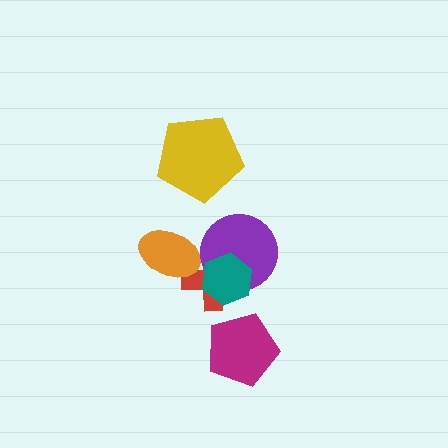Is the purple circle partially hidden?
Yes, it is partially covered by another shape.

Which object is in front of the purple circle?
The teal hexagon is in front of the purple circle.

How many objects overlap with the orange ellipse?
1 object overlaps with the orange ellipse.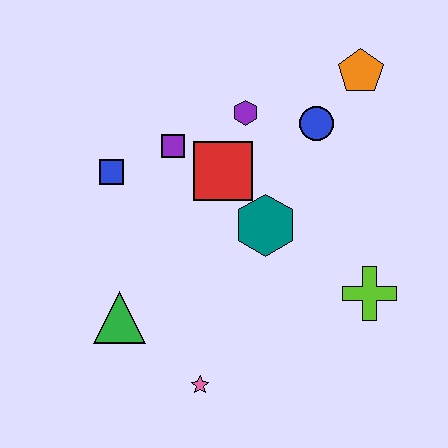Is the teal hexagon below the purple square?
Yes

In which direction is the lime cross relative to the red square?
The lime cross is to the right of the red square.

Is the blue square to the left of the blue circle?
Yes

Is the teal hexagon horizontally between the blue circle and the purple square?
Yes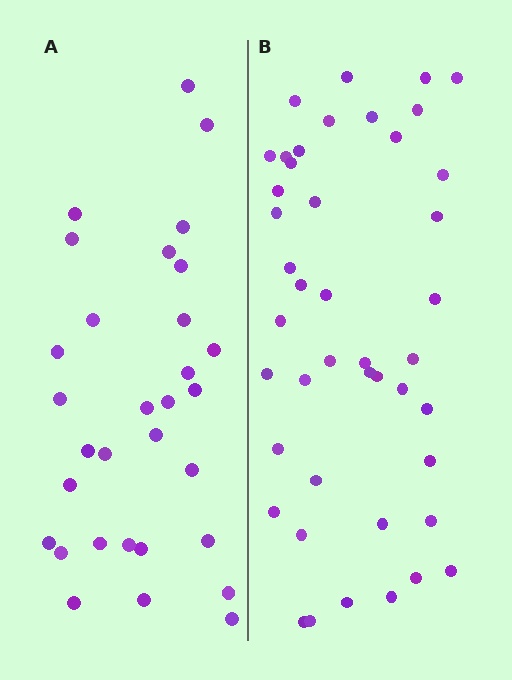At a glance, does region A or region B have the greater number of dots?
Region B (the right region) has more dots.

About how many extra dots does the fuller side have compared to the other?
Region B has approximately 15 more dots than region A.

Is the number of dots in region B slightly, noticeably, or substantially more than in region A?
Region B has noticeably more, but not dramatically so. The ratio is roughly 1.4 to 1.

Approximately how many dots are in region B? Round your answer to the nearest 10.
About 40 dots. (The exact count is 44, which rounds to 40.)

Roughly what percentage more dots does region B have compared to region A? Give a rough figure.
About 40% more.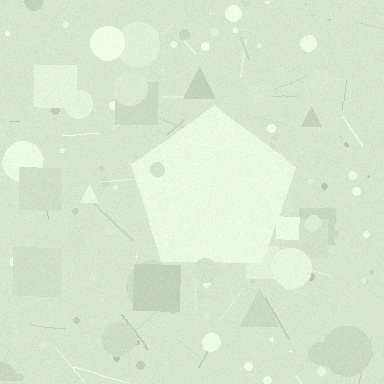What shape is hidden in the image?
A pentagon is hidden in the image.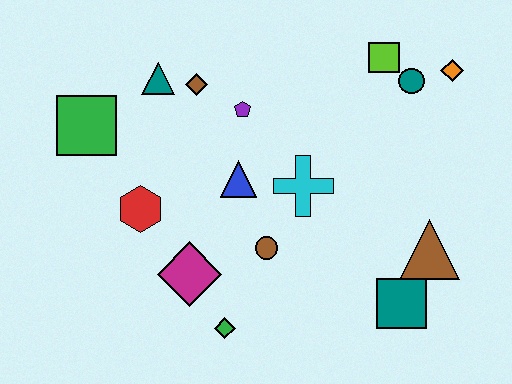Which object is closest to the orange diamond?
The teal circle is closest to the orange diamond.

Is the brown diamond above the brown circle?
Yes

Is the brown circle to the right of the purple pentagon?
Yes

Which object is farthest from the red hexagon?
The orange diamond is farthest from the red hexagon.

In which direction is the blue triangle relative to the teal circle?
The blue triangle is to the left of the teal circle.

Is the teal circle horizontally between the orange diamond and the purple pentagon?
Yes